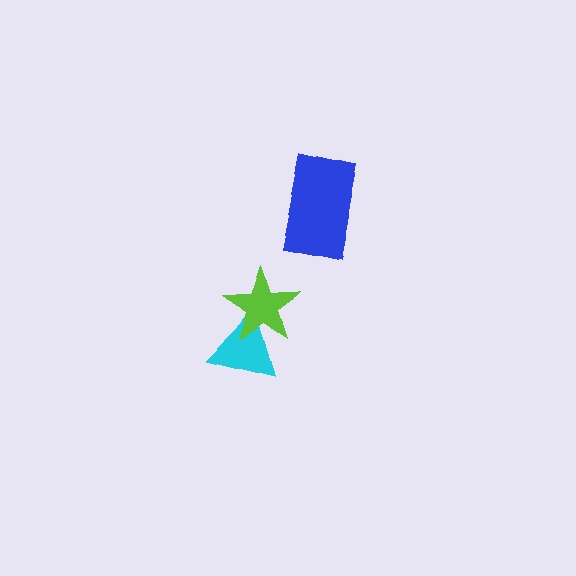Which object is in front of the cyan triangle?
The lime star is in front of the cyan triangle.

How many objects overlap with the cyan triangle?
1 object overlaps with the cyan triangle.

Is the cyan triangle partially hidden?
Yes, it is partially covered by another shape.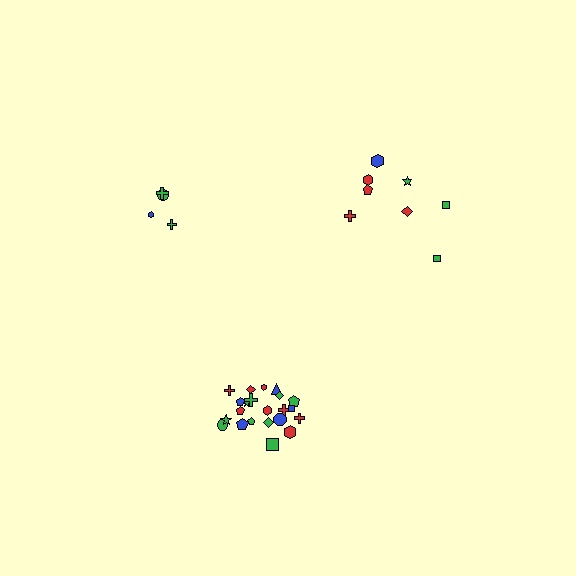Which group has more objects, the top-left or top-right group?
The top-right group.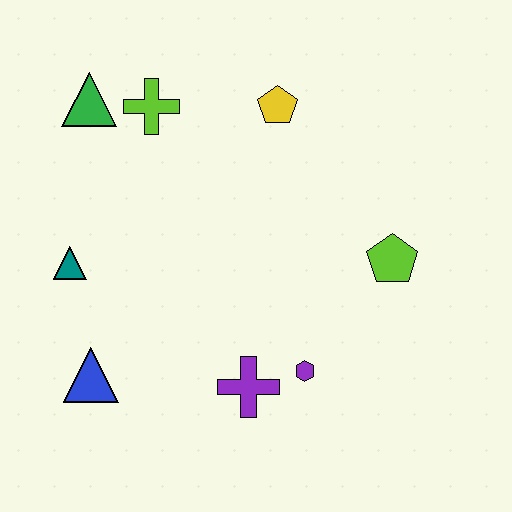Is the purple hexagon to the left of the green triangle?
No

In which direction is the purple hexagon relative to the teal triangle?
The purple hexagon is to the right of the teal triangle.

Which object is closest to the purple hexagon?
The purple cross is closest to the purple hexagon.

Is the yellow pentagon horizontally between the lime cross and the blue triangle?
No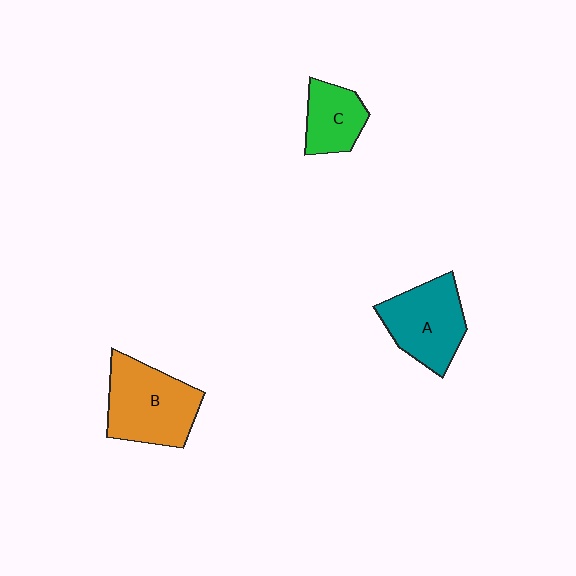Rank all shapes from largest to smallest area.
From largest to smallest: B (orange), A (teal), C (green).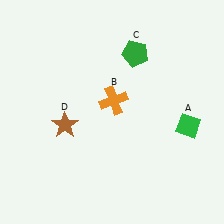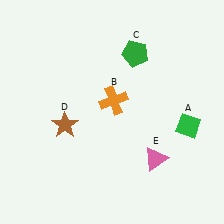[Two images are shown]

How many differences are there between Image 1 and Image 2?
There is 1 difference between the two images.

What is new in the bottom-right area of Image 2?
A pink triangle (E) was added in the bottom-right area of Image 2.